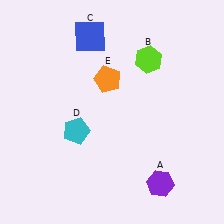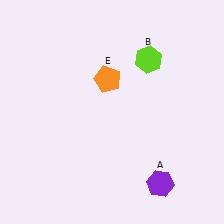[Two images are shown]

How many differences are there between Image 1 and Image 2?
There are 2 differences between the two images.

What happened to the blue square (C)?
The blue square (C) was removed in Image 2. It was in the top-left area of Image 1.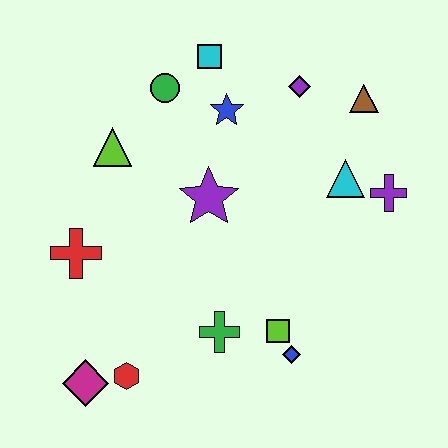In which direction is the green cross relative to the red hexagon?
The green cross is to the right of the red hexagon.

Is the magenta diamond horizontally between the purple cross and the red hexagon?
No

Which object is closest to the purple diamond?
The brown triangle is closest to the purple diamond.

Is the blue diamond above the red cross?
No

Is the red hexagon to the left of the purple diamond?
Yes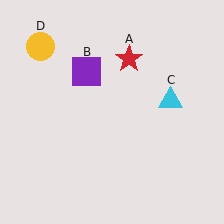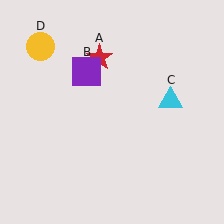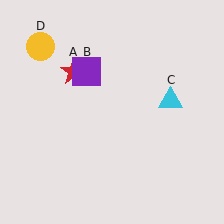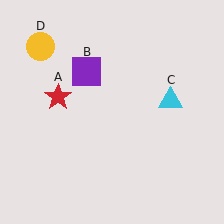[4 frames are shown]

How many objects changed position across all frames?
1 object changed position: red star (object A).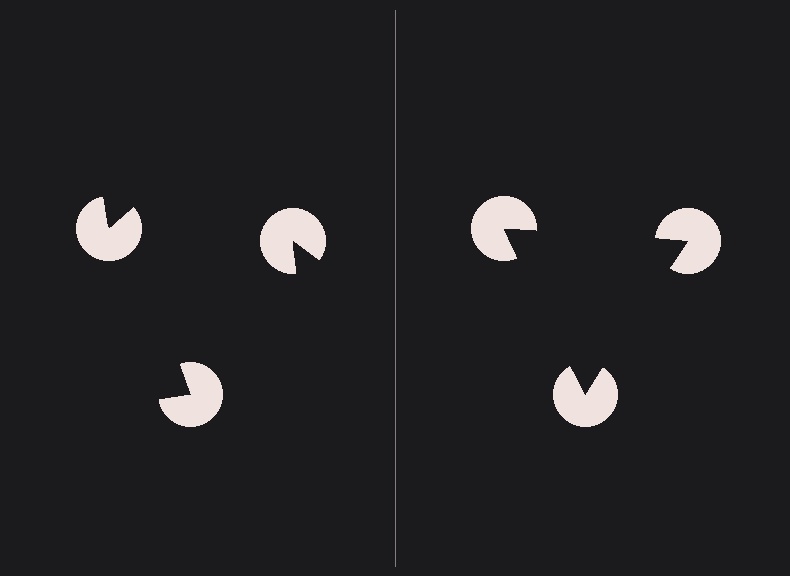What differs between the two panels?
The pac-man discs are positioned identically on both sides; only the wedge orientations differ. On the right they align to a triangle; on the left they are misaligned.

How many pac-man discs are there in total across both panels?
6 — 3 on each side.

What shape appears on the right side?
An illusory triangle.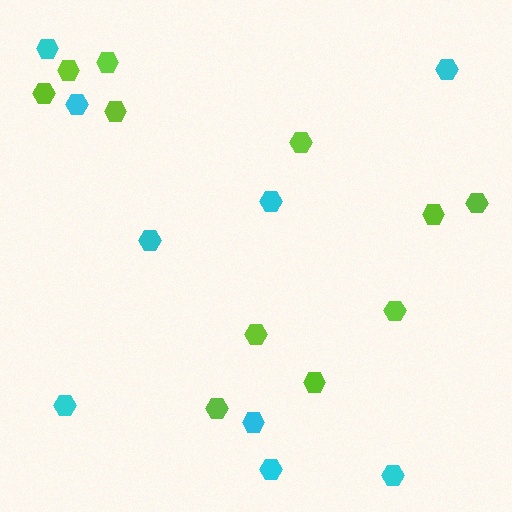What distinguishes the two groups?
There are 2 groups: one group of cyan hexagons (9) and one group of lime hexagons (11).